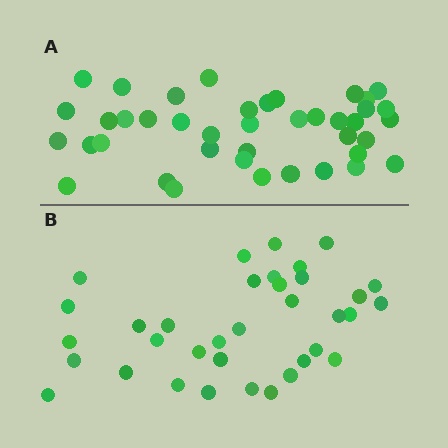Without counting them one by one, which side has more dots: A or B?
Region A (the top region) has more dots.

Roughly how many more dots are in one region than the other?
Region A has about 6 more dots than region B.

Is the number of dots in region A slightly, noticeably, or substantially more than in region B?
Region A has only slightly more — the two regions are fairly close. The ratio is roughly 1.2 to 1.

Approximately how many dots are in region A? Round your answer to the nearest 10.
About 40 dots. (The exact count is 41, which rounds to 40.)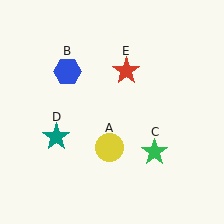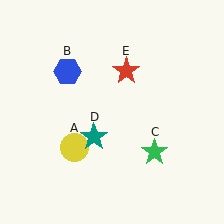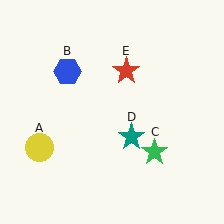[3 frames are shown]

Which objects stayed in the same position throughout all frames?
Blue hexagon (object B) and green star (object C) and red star (object E) remained stationary.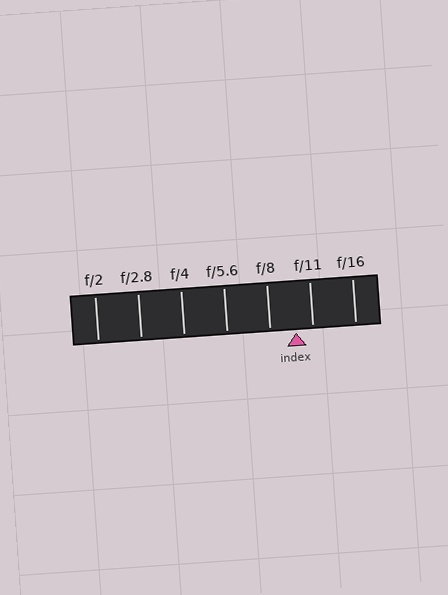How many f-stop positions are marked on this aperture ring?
There are 7 f-stop positions marked.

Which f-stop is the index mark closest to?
The index mark is closest to f/11.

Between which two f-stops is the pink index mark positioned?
The index mark is between f/8 and f/11.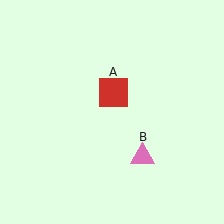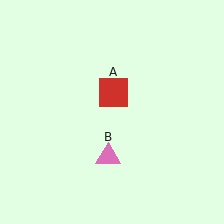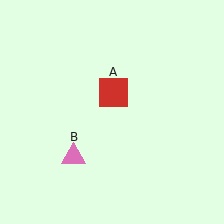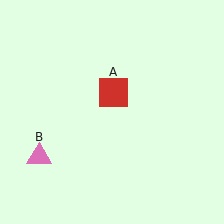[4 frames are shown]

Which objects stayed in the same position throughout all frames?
Red square (object A) remained stationary.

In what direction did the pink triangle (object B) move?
The pink triangle (object B) moved left.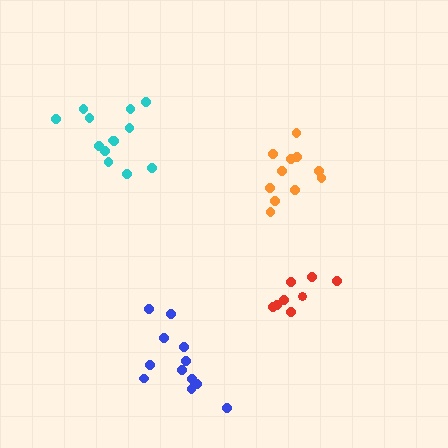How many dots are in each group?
Group 1: 13 dots, Group 2: 11 dots, Group 3: 8 dots, Group 4: 12 dots (44 total).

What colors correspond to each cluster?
The clusters are colored: cyan, orange, red, blue.